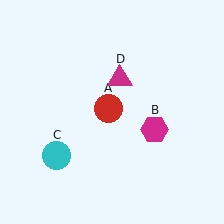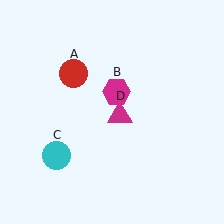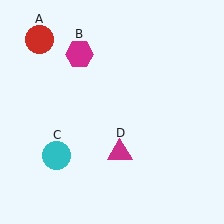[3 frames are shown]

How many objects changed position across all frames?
3 objects changed position: red circle (object A), magenta hexagon (object B), magenta triangle (object D).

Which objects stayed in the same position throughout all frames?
Cyan circle (object C) remained stationary.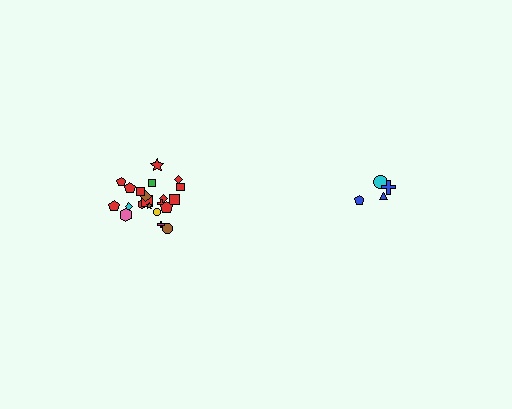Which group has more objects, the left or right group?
The left group.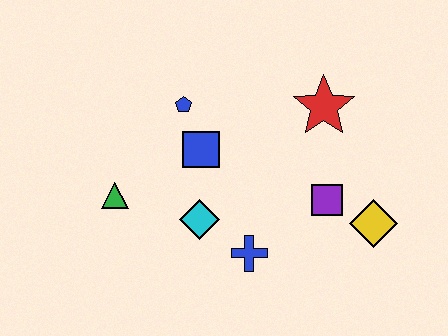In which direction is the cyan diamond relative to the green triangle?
The cyan diamond is to the right of the green triangle.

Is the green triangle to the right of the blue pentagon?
No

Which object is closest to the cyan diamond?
The blue cross is closest to the cyan diamond.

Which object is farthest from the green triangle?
The yellow diamond is farthest from the green triangle.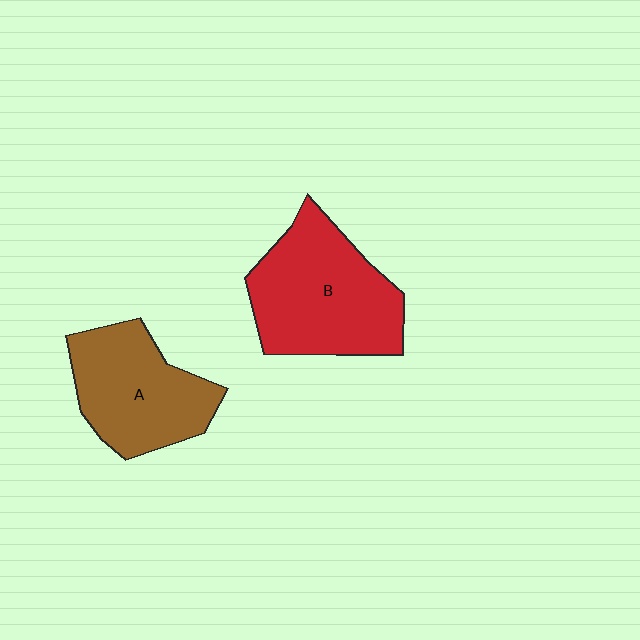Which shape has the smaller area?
Shape A (brown).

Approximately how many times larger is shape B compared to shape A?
Approximately 1.2 times.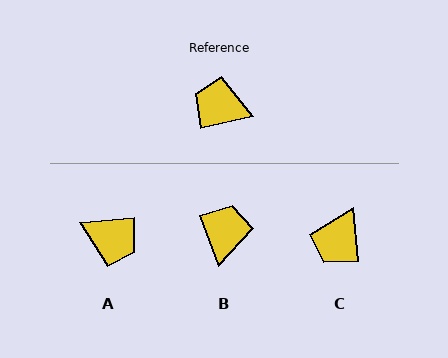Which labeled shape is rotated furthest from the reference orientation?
A, about 173 degrees away.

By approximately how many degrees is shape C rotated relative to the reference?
Approximately 84 degrees counter-clockwise.